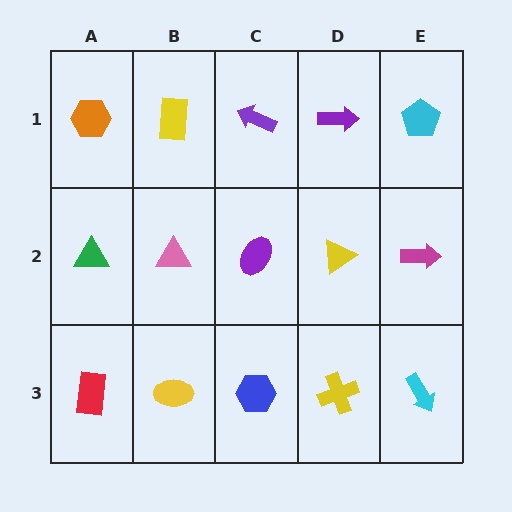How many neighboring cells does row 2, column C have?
4.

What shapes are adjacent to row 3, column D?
A yellow triangle (row 2, column D), a blue hexagon (row 3, column C), a cyan arrow (row 3, column E).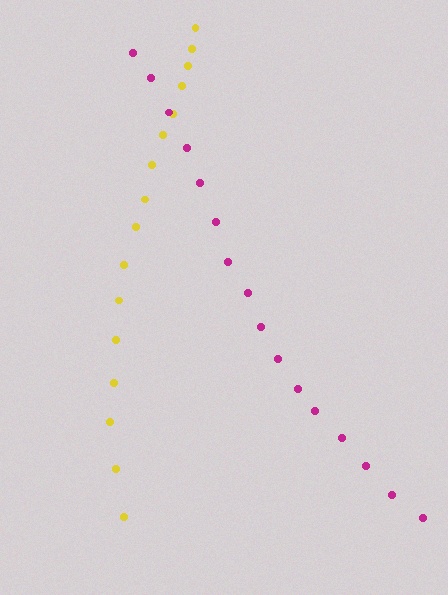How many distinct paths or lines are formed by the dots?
There are 2 distinct paths.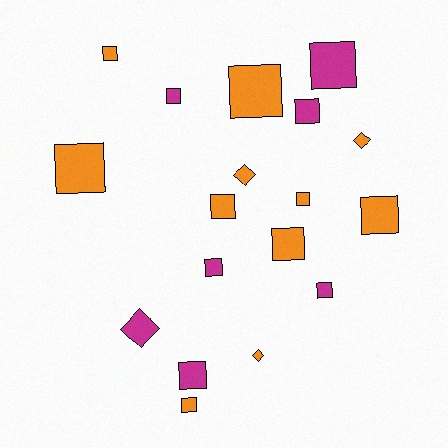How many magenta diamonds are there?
There is 1 magenta diamond.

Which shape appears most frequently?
Square, with 14 objects.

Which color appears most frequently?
Orange, with 11 objects.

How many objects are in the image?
There are 18 objects.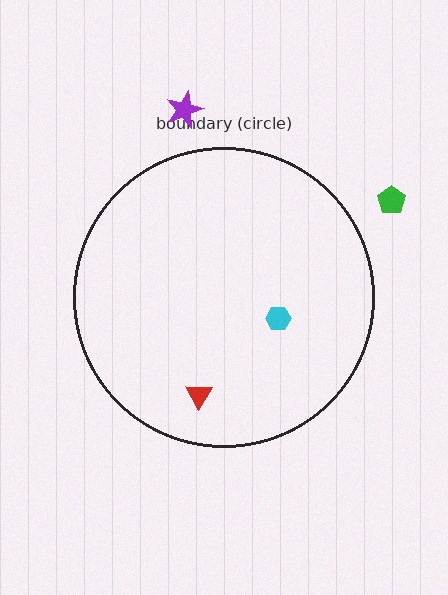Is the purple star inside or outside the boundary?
Outside.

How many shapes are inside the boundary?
2 inside, 2 outside.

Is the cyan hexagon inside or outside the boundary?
Inside.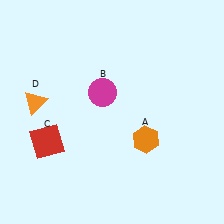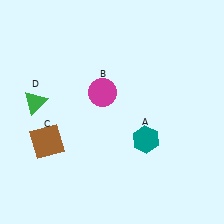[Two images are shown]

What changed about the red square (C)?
In Image 1, C is red. In Image 2, it changed to brown.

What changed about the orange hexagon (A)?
In Image 1, A is orange. In Image 2, it changed to teal.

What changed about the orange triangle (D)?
In Image 1, D is orange. In Image 2, it changed to green.